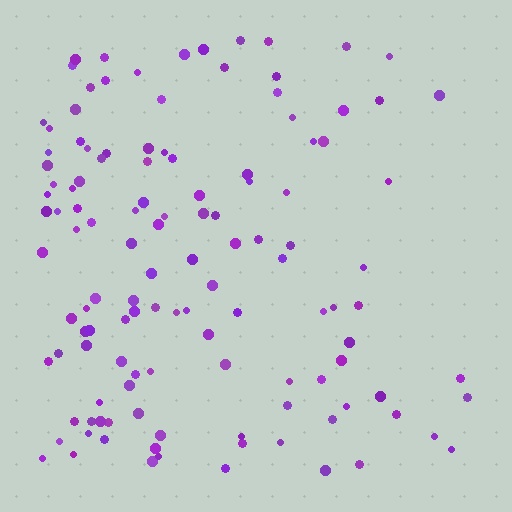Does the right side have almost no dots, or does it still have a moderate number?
Still a moderate number, just noticeably fewer than the left.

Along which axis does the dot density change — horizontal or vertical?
Horizontal.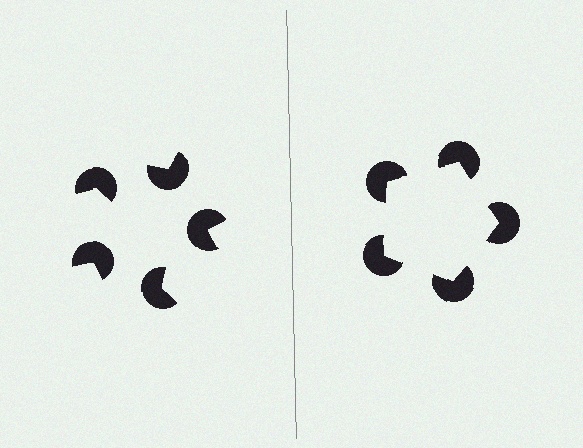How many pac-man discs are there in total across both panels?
10 — 5 on each side.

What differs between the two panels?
The pac-man discs are positioned identically on both sides; only the wedge orientations differ. On the right they align to a pentagon; on the left they are misaligned.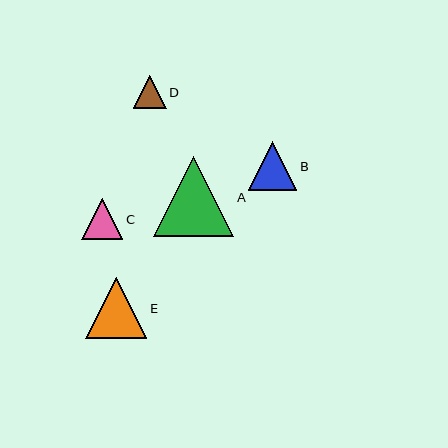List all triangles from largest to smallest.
From largest to smallest: A, E, B, C, D.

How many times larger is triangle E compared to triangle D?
Triangle E is approximately 1.9 times the size of triangle D.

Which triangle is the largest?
Triangle A is the largest with a size of approximately 80 pixels.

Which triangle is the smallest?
Triangle D is the smallest with a size of approximately 33 pixels.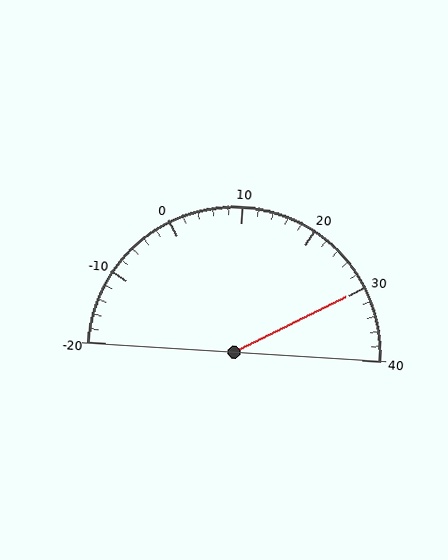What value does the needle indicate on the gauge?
The needle indicates approximately 30.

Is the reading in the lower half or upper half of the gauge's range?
The reading is in the upper half of the range (-20 to 40).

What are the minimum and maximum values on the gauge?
The gauge ranges from -20 to 40.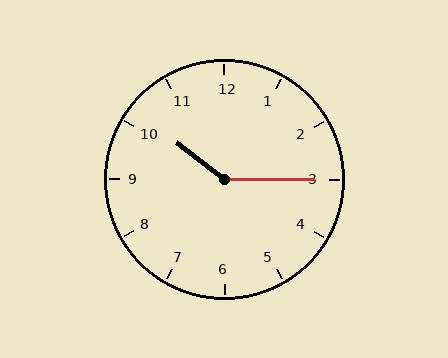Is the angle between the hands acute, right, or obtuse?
It is obtuse.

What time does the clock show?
10:15.